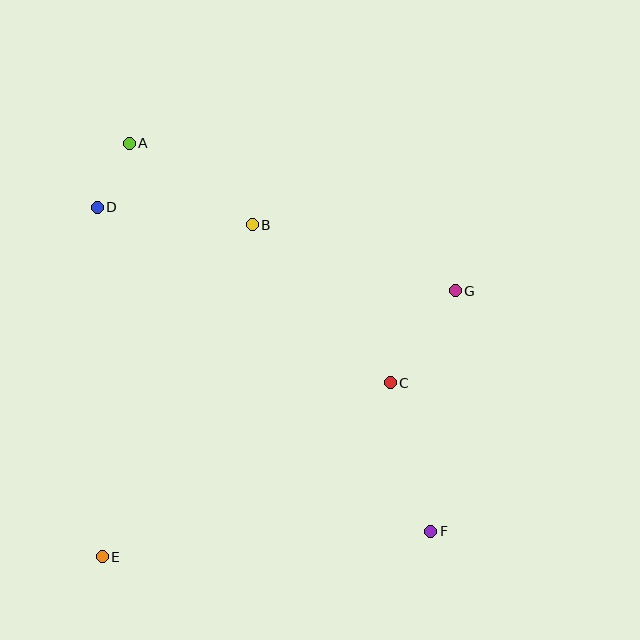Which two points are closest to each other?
Points A and D are closest to each other.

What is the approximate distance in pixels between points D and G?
The distance between D and G is approximately 367 pixels.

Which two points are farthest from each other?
Points A and F are farthest from each other.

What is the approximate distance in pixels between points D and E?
The distance between D and E is approximately 349 pixels.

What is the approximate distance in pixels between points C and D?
The distance between C and D is approximately 341 pixels.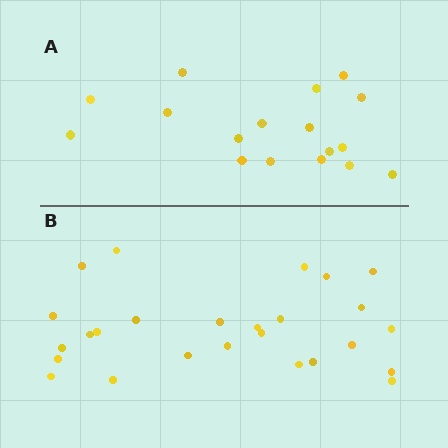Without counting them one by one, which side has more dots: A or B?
Region B (the bottom region) has more dots.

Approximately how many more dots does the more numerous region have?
Region B has roughly 8 or so more dots than region A.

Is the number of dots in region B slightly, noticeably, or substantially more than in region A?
Region B has substantially more. The ratio is roughly 1.5 to 1.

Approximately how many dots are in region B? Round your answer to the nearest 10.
About 30 dots. (The exact count is 26, which rounds to 30.)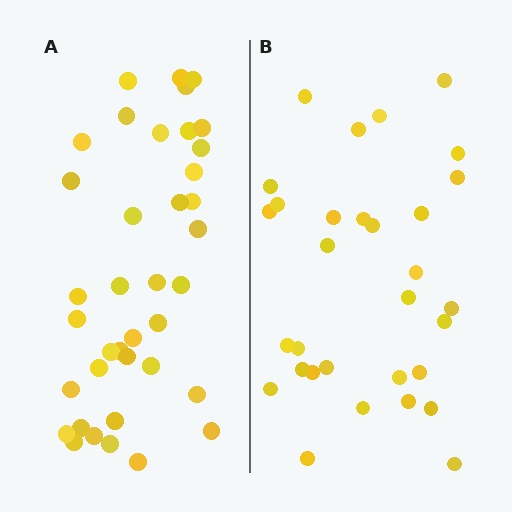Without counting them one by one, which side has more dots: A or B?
Region A (the left region) has more dots.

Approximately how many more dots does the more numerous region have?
Region A has roughly 8 or so more dots than region B.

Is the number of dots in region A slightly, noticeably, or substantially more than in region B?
Region A has only slightly more — the two regions are fairly close. The ratio is roughly 1.2 to 1.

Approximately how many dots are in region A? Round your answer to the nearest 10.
About 40 dots. (The exact count is 38, which rounds to 40.)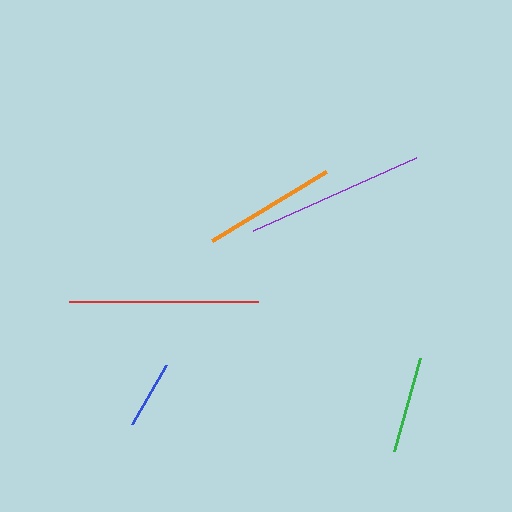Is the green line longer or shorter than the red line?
The red line is longer than the green line.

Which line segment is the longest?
The red line is the longest at approximately 189 pixels.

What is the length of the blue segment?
The blue segment is approximately 68 pixels long.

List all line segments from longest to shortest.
From longest to shortest: red, purple, orange, green, blue.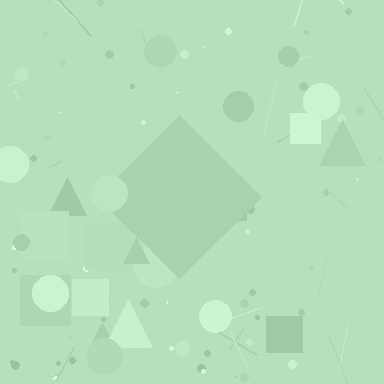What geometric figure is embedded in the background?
A diamond is embedded in the background.